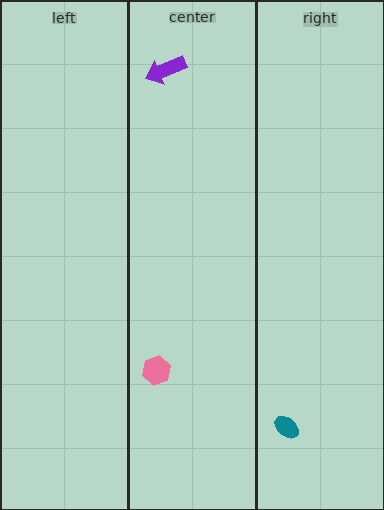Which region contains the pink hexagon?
The center region.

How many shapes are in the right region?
1.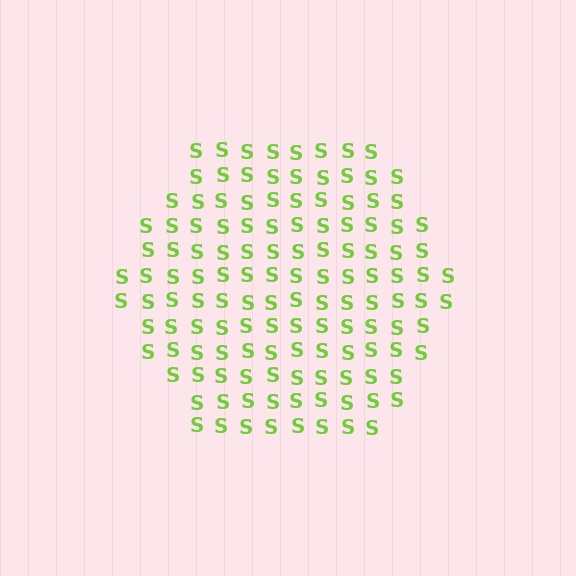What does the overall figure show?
The overall figure shows a hexagon.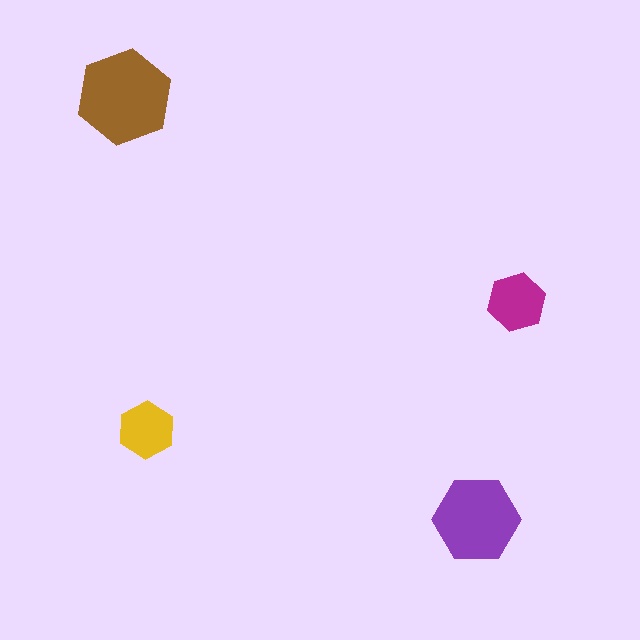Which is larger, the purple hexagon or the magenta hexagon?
The purple one.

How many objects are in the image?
There are 4 objects in the image.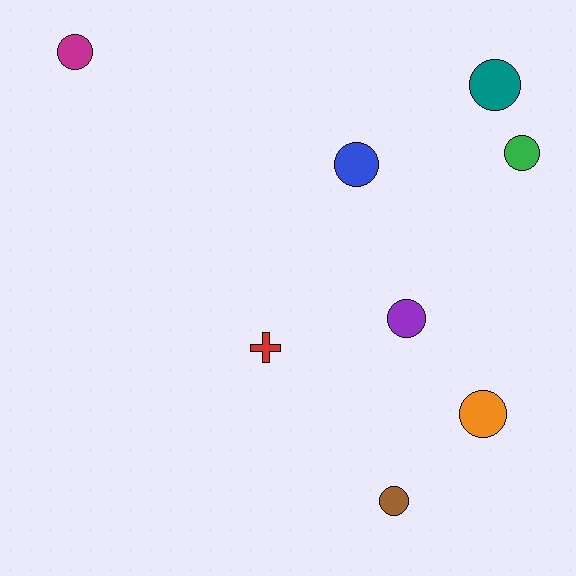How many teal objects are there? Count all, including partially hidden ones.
There is 1 teal object.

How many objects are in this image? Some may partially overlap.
There are 8 objects.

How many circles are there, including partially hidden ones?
There are 7 circles.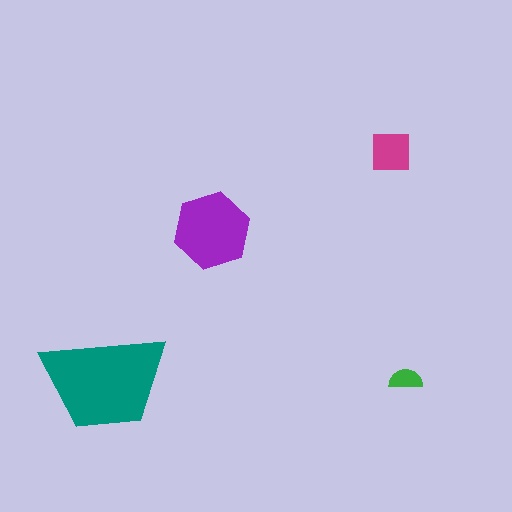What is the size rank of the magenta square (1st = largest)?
3rd.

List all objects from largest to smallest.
The teal trapezoid, the purple hexagon, the magenta square, the green semicircle.